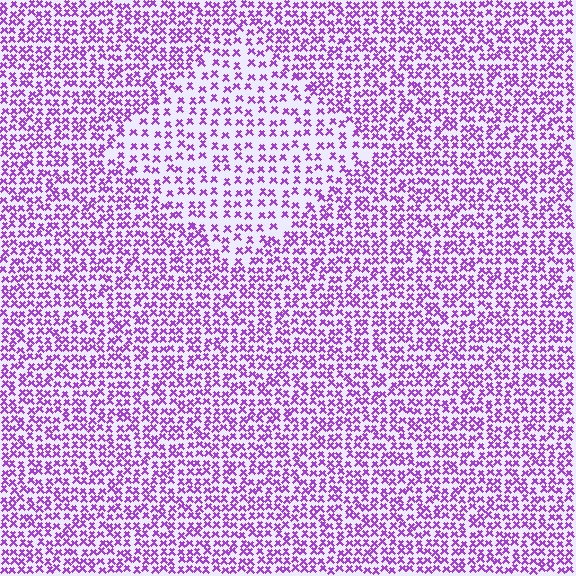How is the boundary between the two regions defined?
The boundary is defined by a change in element density (approximately 1.7x ratio). All elements are the same color, size, and shape.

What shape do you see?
I see a diamond.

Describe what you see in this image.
The image contains small purple elements arranged at two different densities. A diamond-shaped region is visible where the elements are less densely packed than the surrounding area.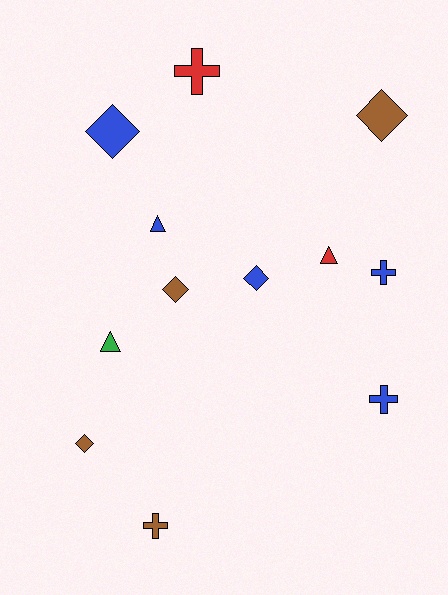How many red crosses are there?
There is 1 red cross.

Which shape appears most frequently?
Diamond, with 5 objects.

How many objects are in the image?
There are 12 objects.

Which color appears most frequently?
Blue, with 5 objects.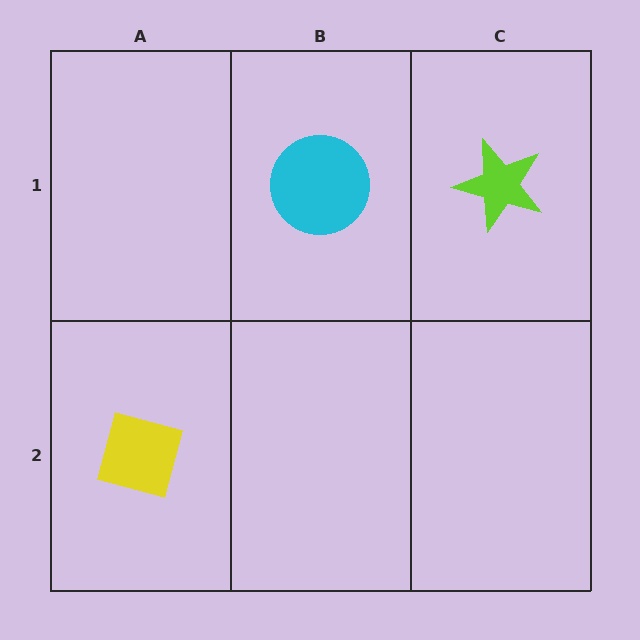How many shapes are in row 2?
1 shape.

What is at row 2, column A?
A yellow square.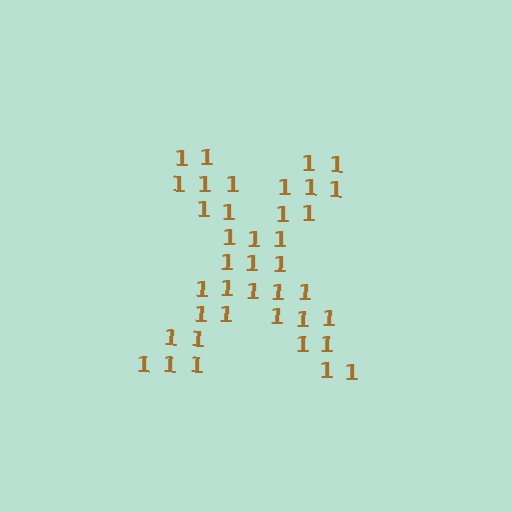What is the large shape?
The large shape is the letter X.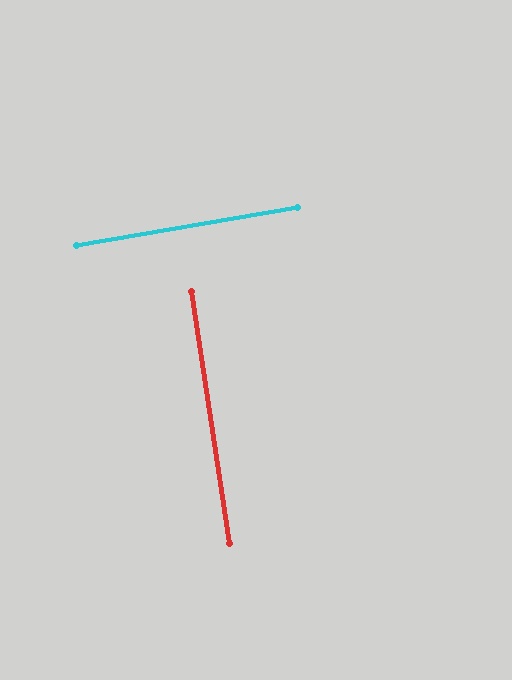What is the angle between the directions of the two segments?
Approximately 89 degrees.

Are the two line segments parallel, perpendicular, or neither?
Perpendicular — they meet at approximately 89°.